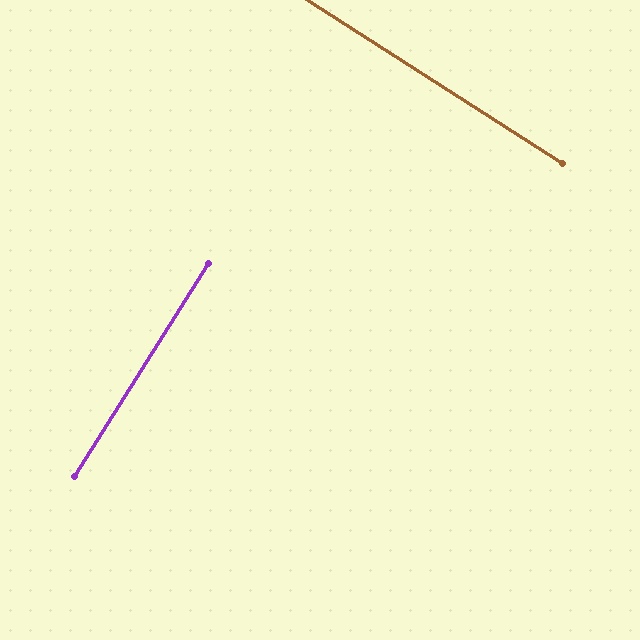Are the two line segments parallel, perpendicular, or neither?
Perpendicular — they meet at approximately 89°.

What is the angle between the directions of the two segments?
Approximately 89 degrees.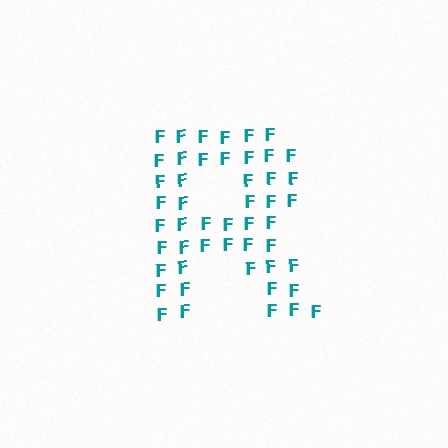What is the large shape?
The large shape is the letter R.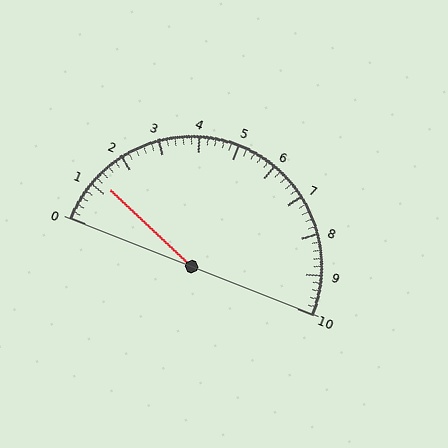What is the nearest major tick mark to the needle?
The nearest major tick mark is 1.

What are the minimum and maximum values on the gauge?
The gauge ranges from 0 to 10.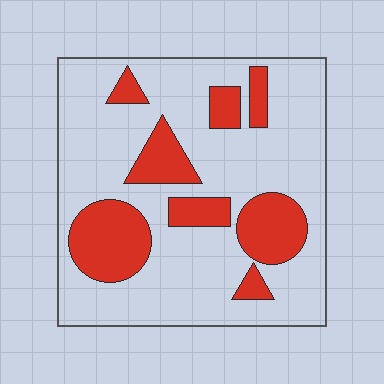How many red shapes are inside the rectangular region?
8.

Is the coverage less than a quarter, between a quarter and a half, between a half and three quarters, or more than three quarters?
Between a quarter and a half.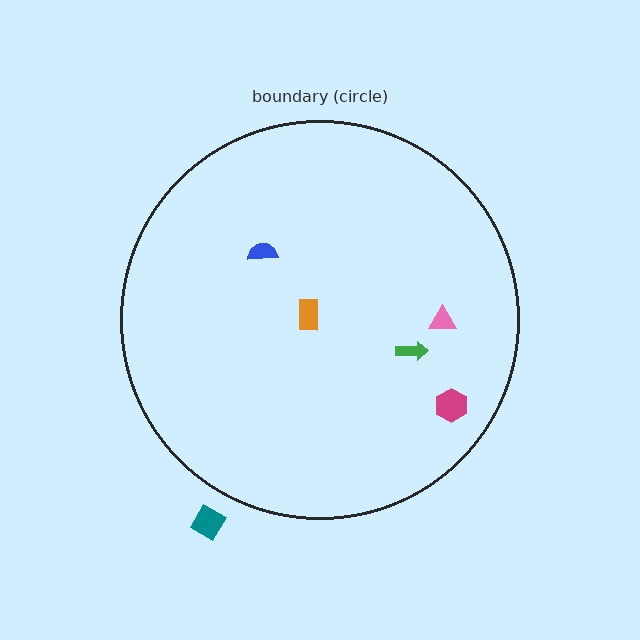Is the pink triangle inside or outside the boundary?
Inside.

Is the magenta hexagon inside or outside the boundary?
Inside.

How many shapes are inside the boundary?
5 inside, 1 outside.